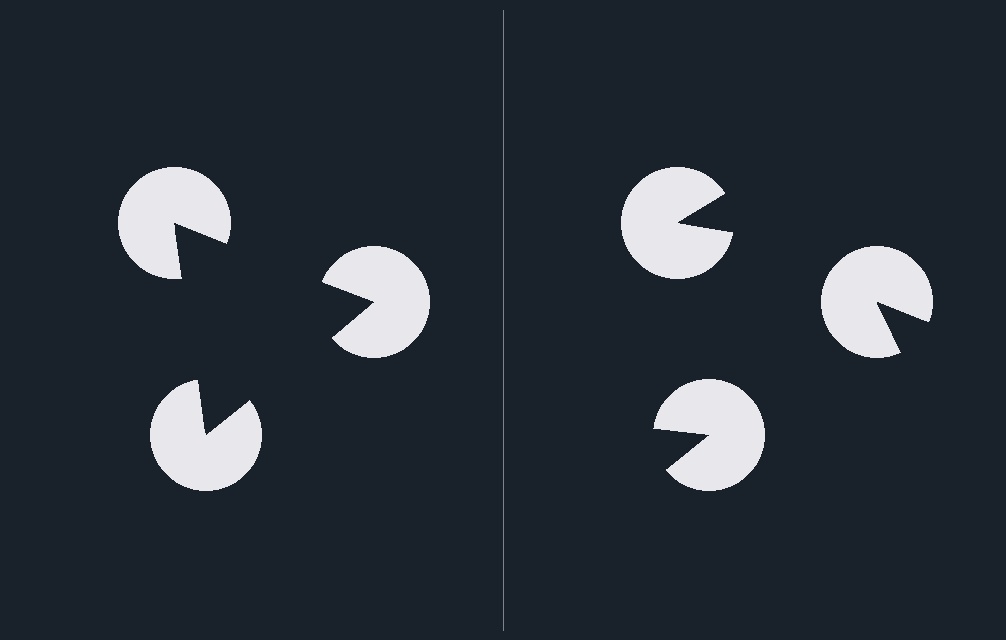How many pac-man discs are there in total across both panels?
6 — 3 on each side.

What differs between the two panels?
The pac-man discs are positioned identically on both sides; only the wedge orientations differ. On the left they align to a triangle; on the right they are misaligned.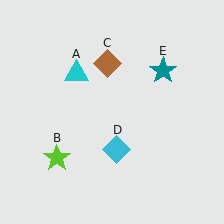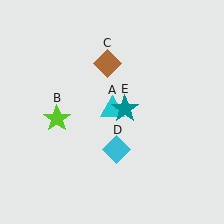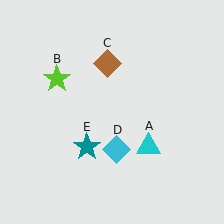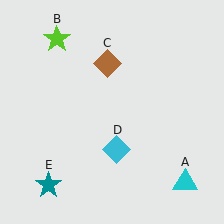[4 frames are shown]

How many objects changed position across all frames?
3 objects changed position: cyan triangle (object A), lime star (object B), teal star (object E).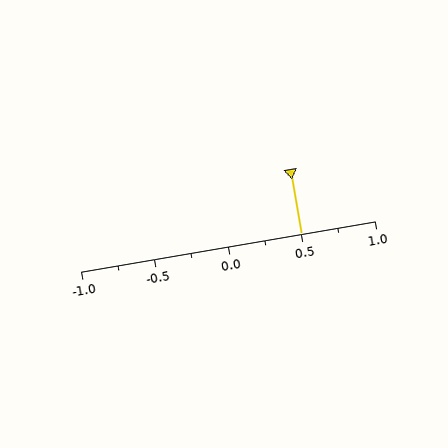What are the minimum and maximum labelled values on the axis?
The axis runs from -1.0 to 1.0.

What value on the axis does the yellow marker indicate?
The marker indicates approximately 0.5.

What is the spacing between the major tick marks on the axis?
The major ticks are spaced 0.5 apart.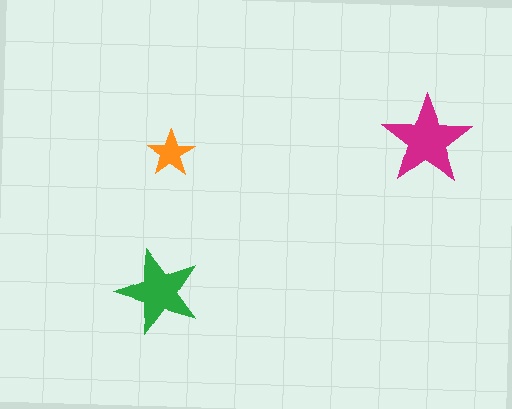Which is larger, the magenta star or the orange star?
The magenta one.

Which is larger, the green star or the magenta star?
The magenta one.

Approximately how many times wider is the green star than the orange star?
About 2 times wider.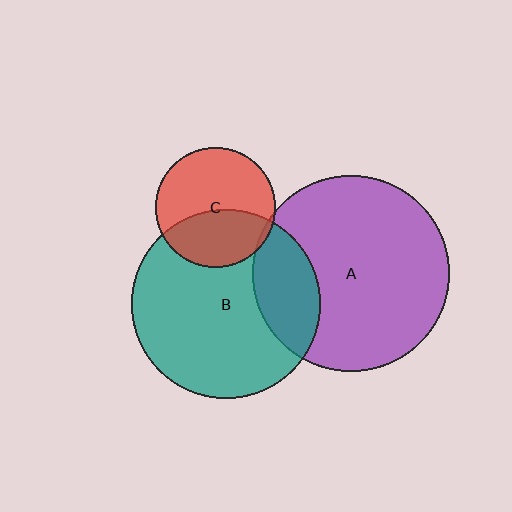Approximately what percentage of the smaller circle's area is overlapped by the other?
Approximately 40%.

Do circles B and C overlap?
Yes.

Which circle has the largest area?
Circle A (purple).